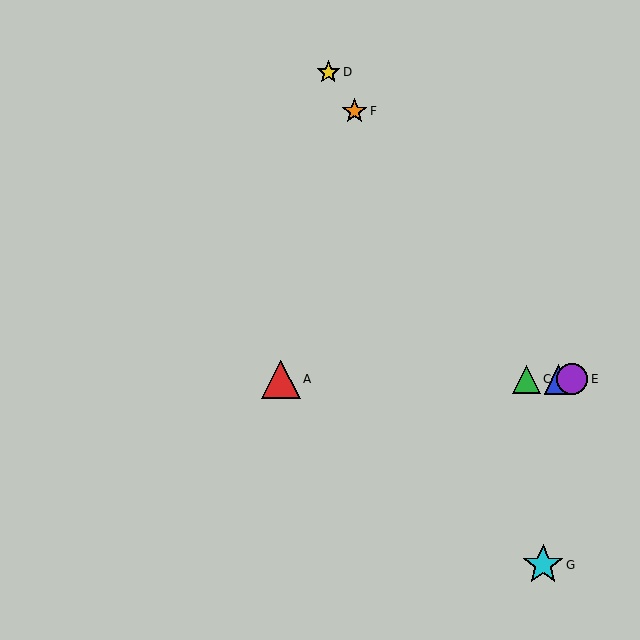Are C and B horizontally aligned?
Yes, both are at y≈379.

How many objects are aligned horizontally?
4 objects (A, B, C, E) are aligned horizontally.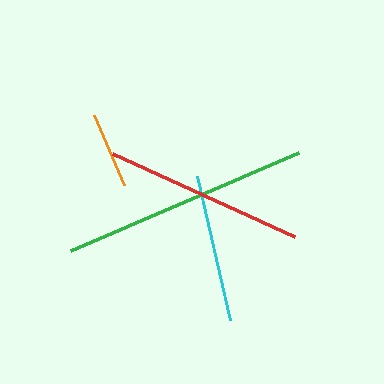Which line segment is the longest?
The green line is the longest at approximately 248 pixels.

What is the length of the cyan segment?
The cyan segment is approximately 147 pixels long.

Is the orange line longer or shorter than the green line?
The green line is longer than the orange line.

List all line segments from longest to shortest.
From longest to shortest: green, red, cyan, orange.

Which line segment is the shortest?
The orange line is the shortest at approximately 76 pixels.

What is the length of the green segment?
The green segment is approximately 248 pixels long.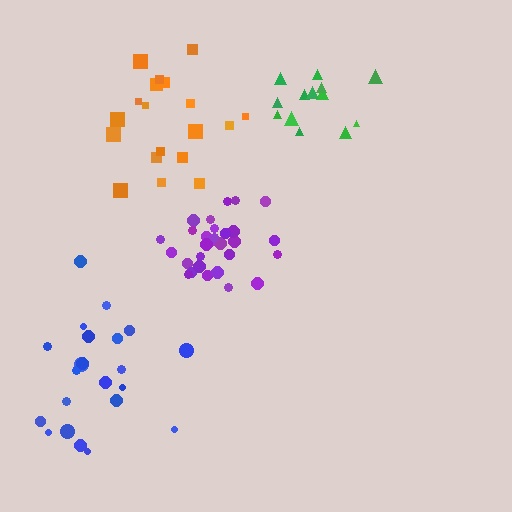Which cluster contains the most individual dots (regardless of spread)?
Purple (29).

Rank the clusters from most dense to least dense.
purple, green, orange, blue.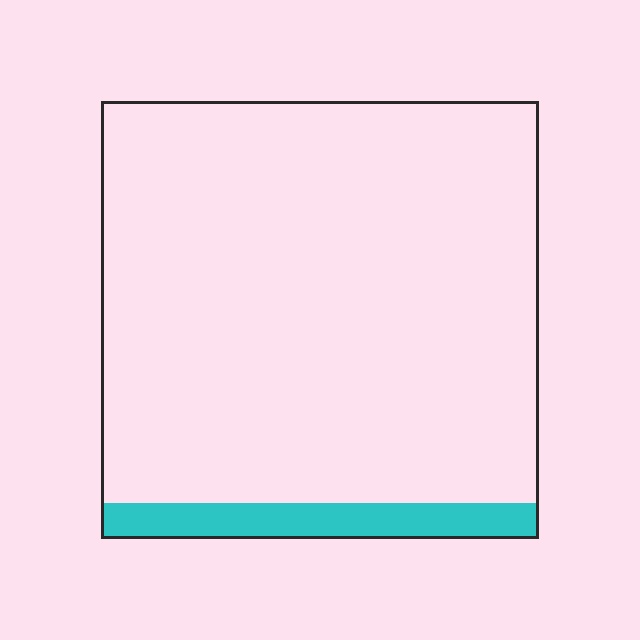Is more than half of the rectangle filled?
No.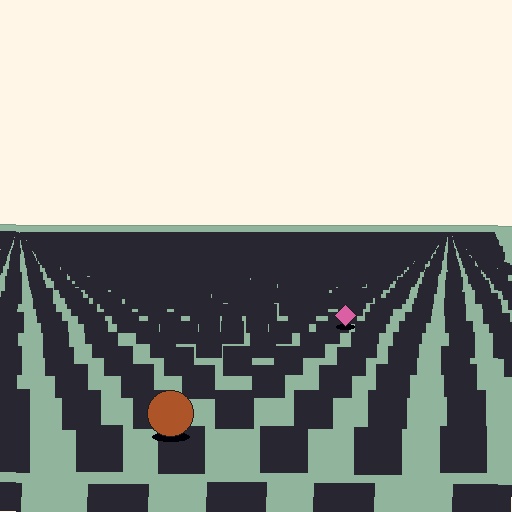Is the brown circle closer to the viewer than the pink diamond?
Yes. The brown circle is closer — you can tell from the texture gradient: the ground texture is coarser near it.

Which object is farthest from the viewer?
The pink diamond is farthest from the viewer. It appears smaller and the ground texture around it is denser.